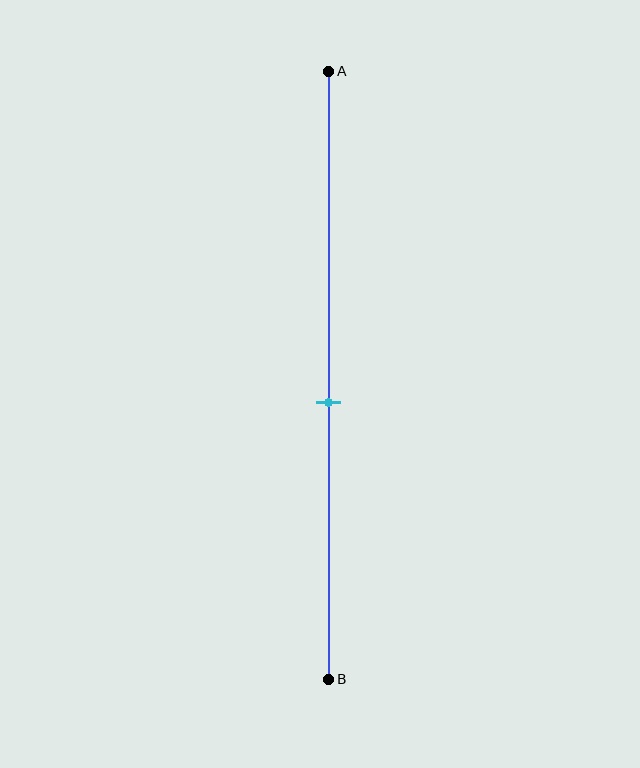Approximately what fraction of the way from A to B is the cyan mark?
The cyan mark is approximately 55% of the way from A to B.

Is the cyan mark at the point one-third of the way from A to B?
No, the mark is at about 55% from A, not at the 33% one-third point.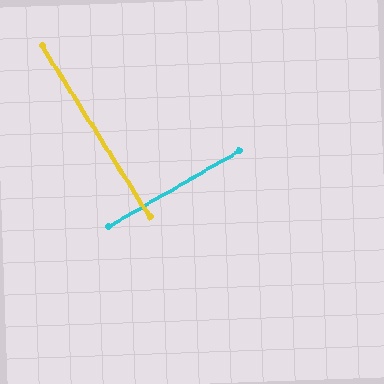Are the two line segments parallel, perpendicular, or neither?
Perpendicular — they meet at approximately 88°.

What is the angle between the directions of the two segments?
Approximately 88 degrees.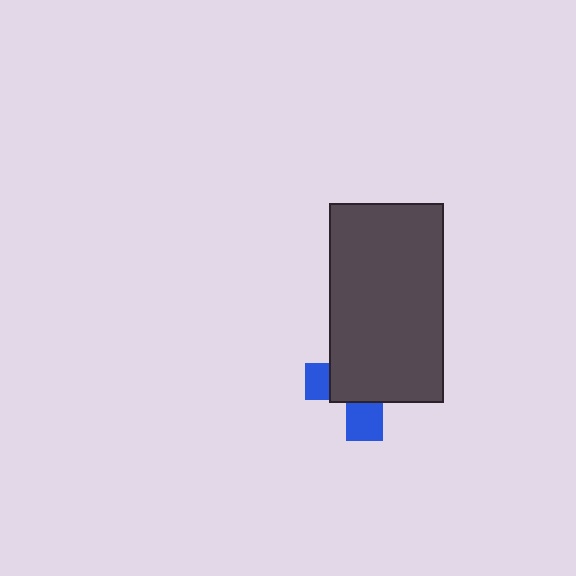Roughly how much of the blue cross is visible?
A small part of it is visible (roughly 31%).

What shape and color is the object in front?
The object in front is a dark gray rectangle.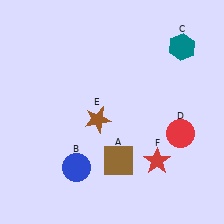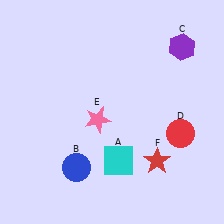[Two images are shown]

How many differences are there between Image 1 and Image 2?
There are 3 differences between the two images.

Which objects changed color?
A changed from brown to cyan. C changed from teal to purple. E changed from brown to pink.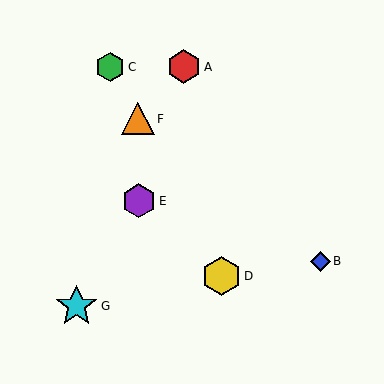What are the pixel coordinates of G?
Object G is at (77, 306).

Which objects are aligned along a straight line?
Objects C, D, F are aligned along a straight line.